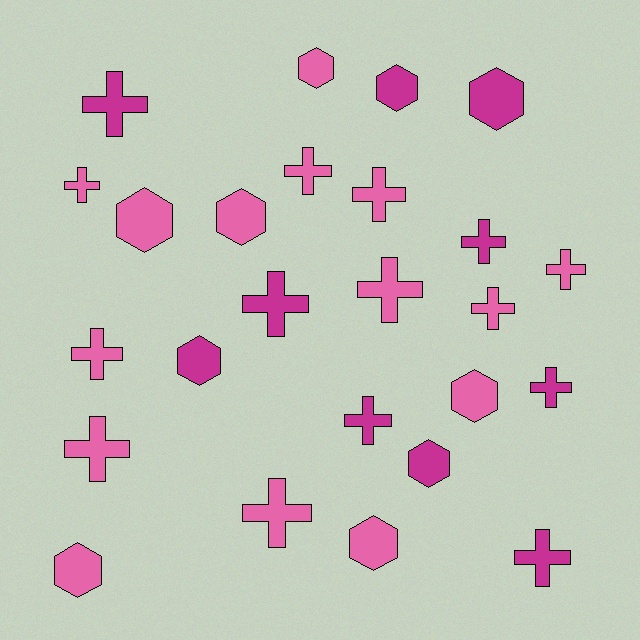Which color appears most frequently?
Pink, with 15 objects.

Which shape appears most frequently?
Cross, with 15 objects.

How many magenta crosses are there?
There are 6 magenta crosses.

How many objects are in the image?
There are 25 objects.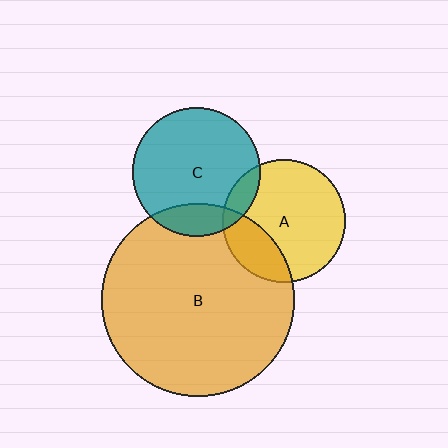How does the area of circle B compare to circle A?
Approximately 2.5 times.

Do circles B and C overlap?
Yes.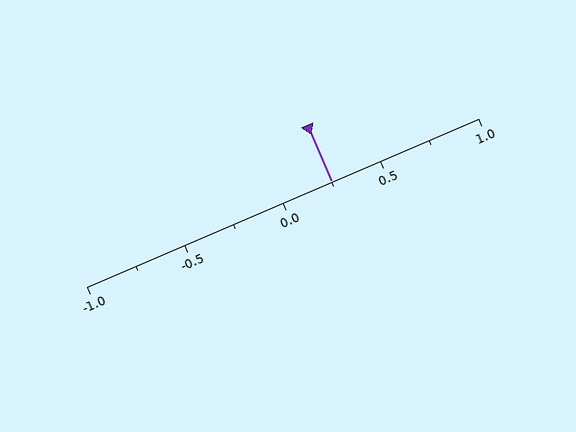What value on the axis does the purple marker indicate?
The marker indicates approximately 0.25.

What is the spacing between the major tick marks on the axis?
The major ticks are spaced 0.5 apart.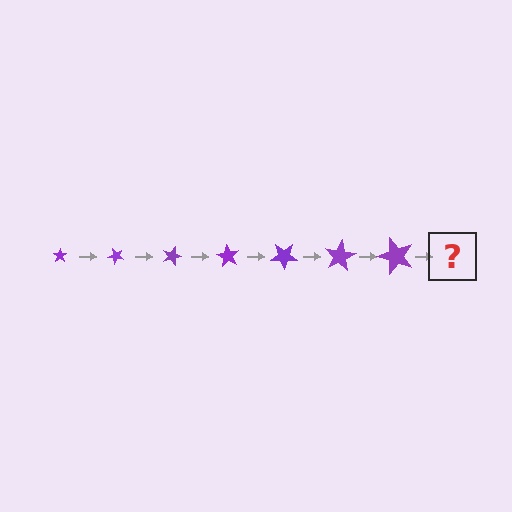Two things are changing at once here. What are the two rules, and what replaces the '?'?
The two rules are that the star grows larger each step and it rotates 45 degrees each step. The '?' should be a star, larger than the previous one and rotated 315 degrees from the start.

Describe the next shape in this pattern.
It should be a star, larger than the previous one and rotated 315 degrees from the start.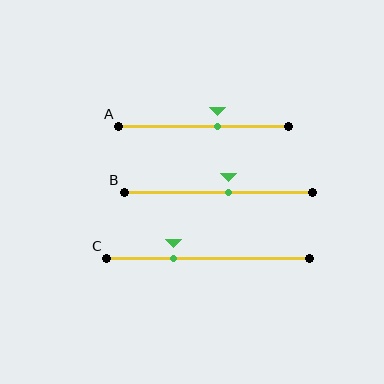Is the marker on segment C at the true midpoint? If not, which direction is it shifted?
No, the marker on segment C is shifted to the left by about 17% of the segment length.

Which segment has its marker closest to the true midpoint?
Segment B has its marker closest to the true midpoint.